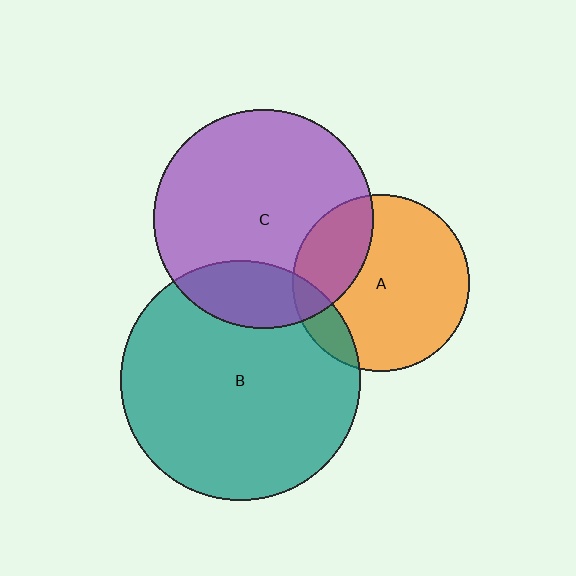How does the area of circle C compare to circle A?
Approximately 1.5 times.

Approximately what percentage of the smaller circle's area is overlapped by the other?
Approximately 20%.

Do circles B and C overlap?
Yes.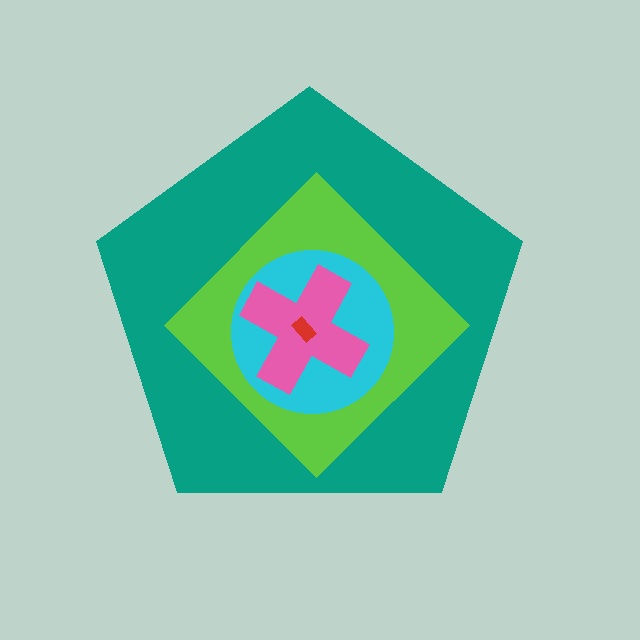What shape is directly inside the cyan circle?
The pink cross.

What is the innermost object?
The red rectangle.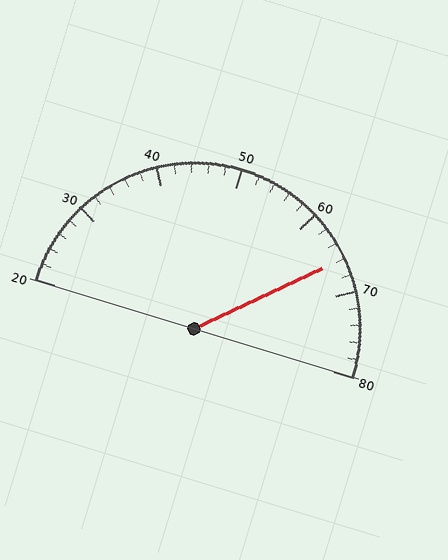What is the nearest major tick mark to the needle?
The nearest major tick mark is 70.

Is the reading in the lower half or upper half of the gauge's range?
The reading is in the upper half of the range (20 to 80).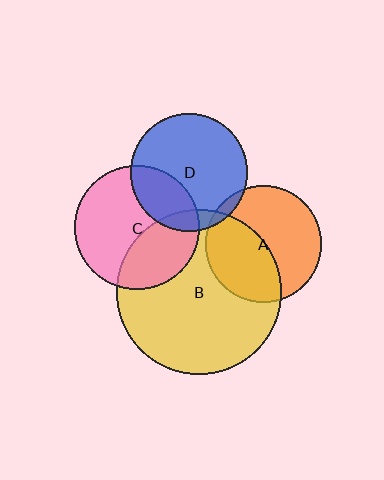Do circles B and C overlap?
Yes.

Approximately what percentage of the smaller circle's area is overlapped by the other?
Approximately 35%.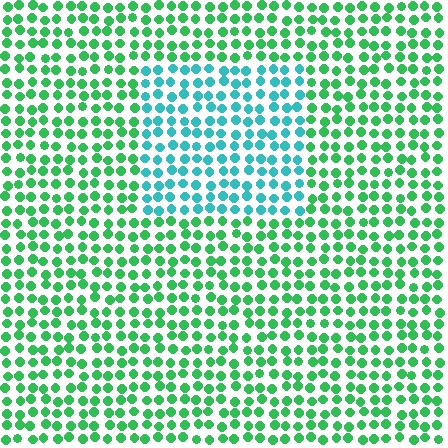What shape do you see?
I see a rectangle.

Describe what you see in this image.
The image is filled with small green elements in a uniform arrangement. A rectangle-shaped region is visible where the elements are tinted to a slightly different hue, forming a subtle color boundary.